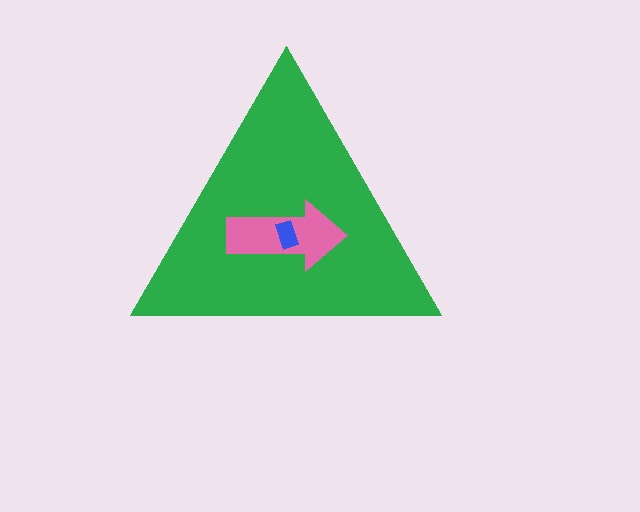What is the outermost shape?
The green triangle.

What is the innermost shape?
The blue rectangle.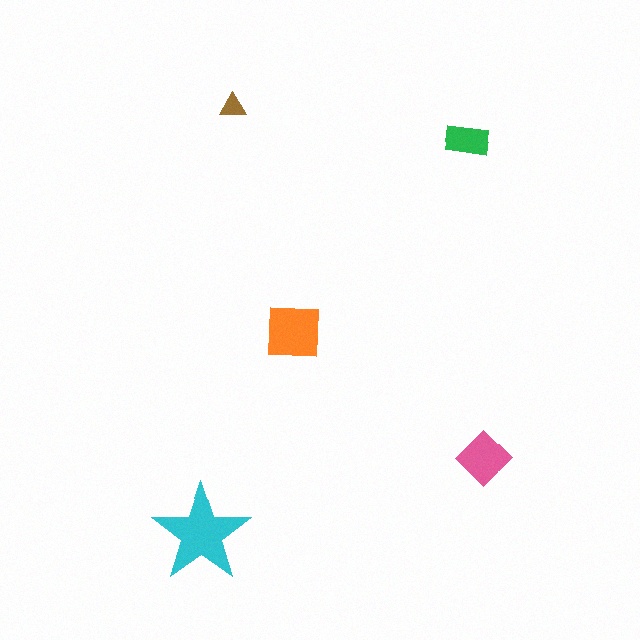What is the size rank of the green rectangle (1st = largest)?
4th.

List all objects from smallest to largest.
The brown triangle, the green rectangle, the pink diamond, the orange square, the cyan star.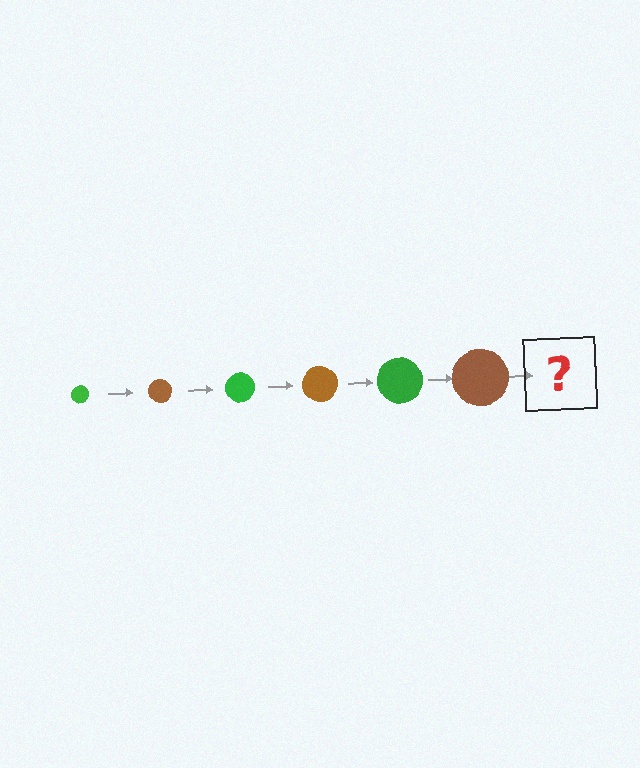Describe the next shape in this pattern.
It should be a green circle, larger than the previous one.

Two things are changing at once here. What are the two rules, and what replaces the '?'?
The two rules are that the circle grows larger each step and the color cycles through green and brown. The '?' should be a green circle, larger than the previous one.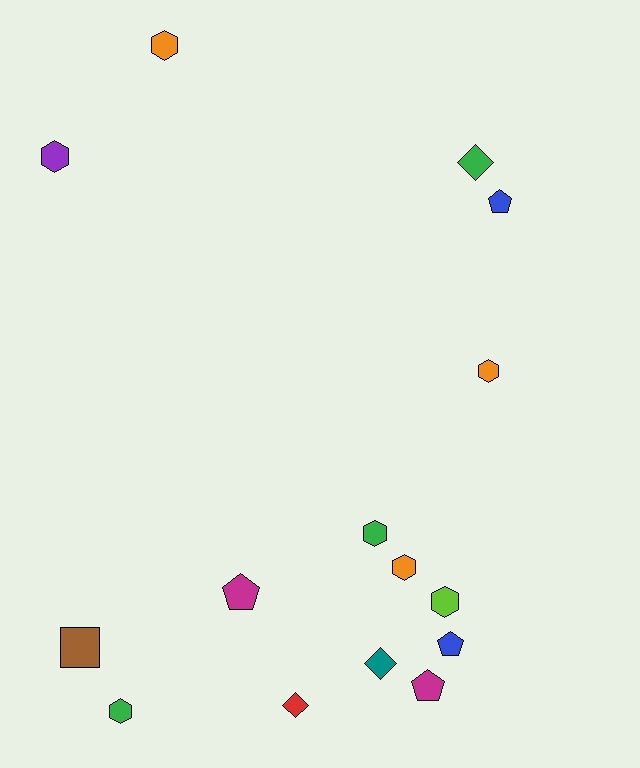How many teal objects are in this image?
There is 1 teal object.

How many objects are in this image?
There are 15 objects.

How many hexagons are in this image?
There are 7 hexagons.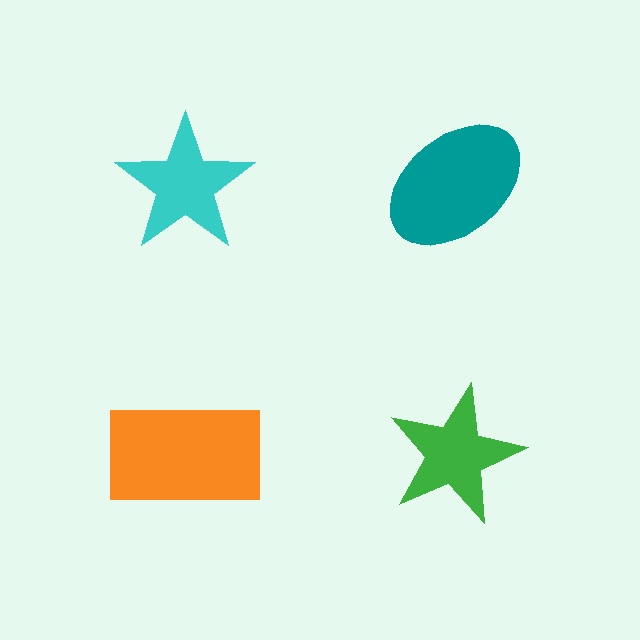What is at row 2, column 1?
An orange rectangle.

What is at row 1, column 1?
A cyan star.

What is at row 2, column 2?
A green star.